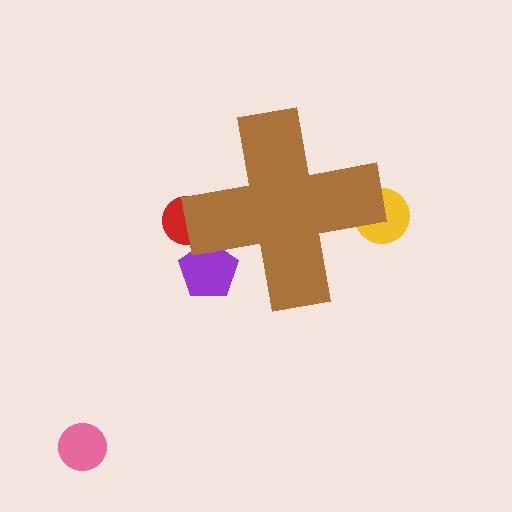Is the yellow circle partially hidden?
Yes, the yellow circle is partially hidden behind the brown cross.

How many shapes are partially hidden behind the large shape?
3 shapes are partially hidden.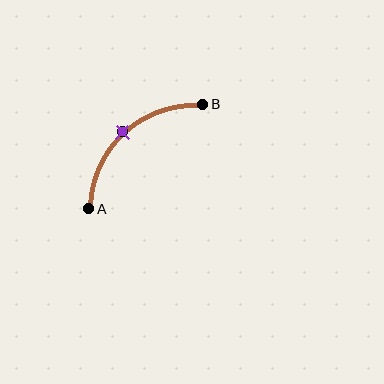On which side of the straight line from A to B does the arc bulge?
The arc bulges above and to the left of the straight line connecting A and B.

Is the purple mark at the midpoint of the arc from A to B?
Yes. The purple mark lies on the arc at equal arc-length from both A and B — it is the arc midpoint.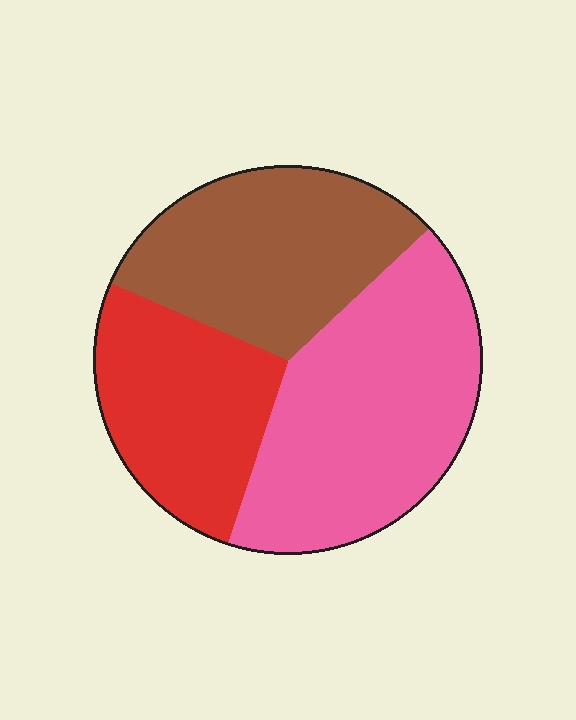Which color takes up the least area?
Red, at roughly 25%.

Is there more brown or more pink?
Pink.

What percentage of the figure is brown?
Brown takes up about one third (1/3) of the figure.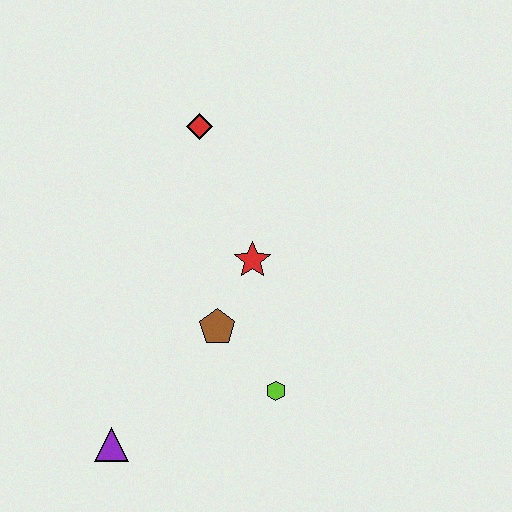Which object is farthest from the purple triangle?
The red diamond is farthest from the purple triangle.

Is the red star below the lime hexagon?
No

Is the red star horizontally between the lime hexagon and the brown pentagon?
Yes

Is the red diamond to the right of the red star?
No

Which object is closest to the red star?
The brown pentagon is closest to the red star.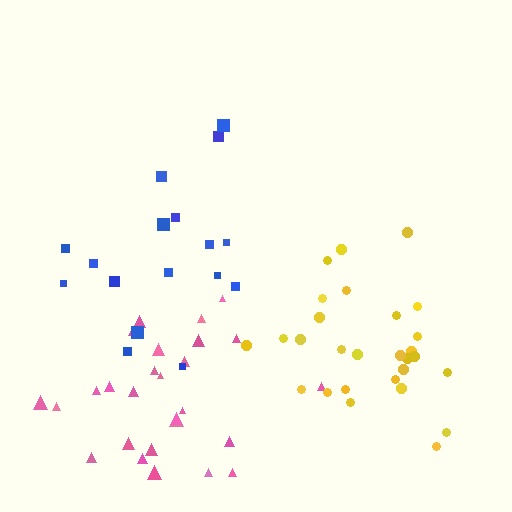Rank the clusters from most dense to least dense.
yellow, pink, blue.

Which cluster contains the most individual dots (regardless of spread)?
Yellow (28).